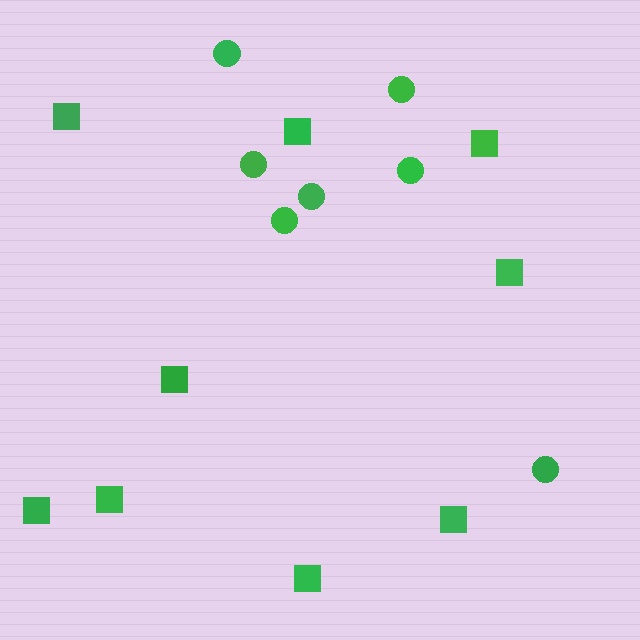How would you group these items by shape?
There are 2 groups: one group of squares (9) and one group of circles (7).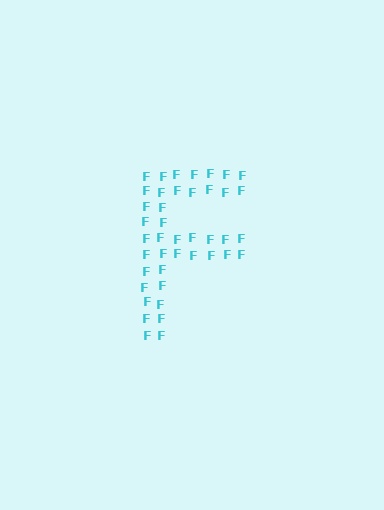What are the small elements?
The small elements are letter F's.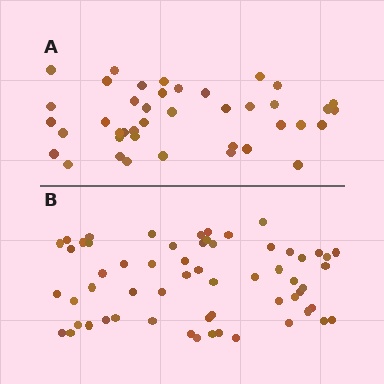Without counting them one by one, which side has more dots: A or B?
Region B (the bottom region) has more dots.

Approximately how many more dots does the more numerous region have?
Region B has approximately 20 more dots than region A.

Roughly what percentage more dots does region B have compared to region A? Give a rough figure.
About 45% more.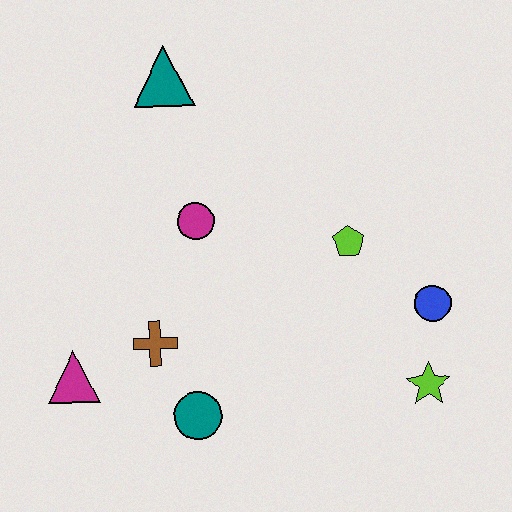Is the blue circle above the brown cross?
Yes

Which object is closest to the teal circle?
The brown cross is closest to the teal circle.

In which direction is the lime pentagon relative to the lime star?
The lime pentagon is above the lime star.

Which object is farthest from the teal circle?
The teal triangle is farthest from the teal circle.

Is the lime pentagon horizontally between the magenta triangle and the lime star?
Yes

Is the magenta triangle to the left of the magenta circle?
Yes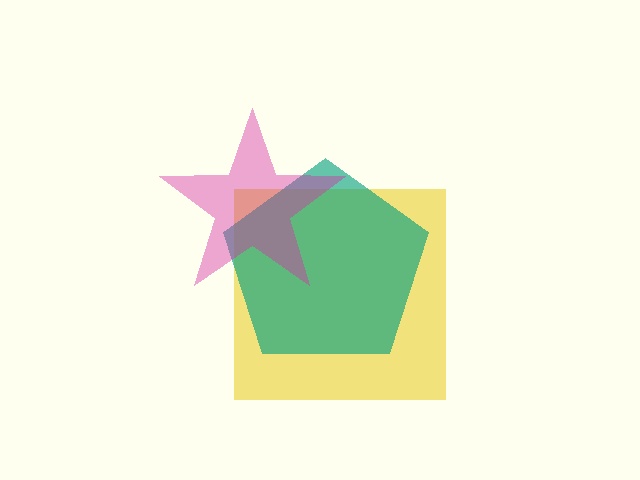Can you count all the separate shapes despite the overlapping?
Yes, there are 3 separate shapes.